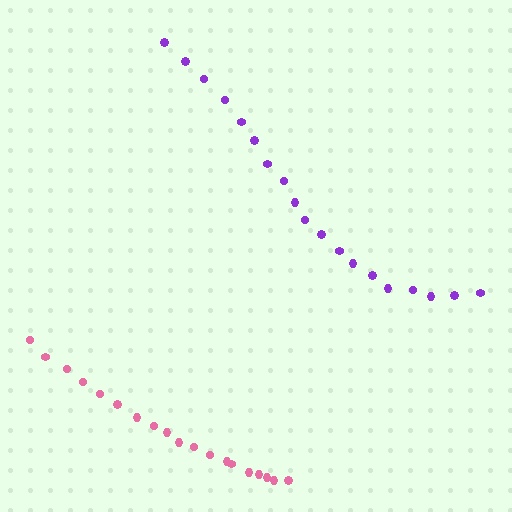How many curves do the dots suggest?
There are 2 distinct paths.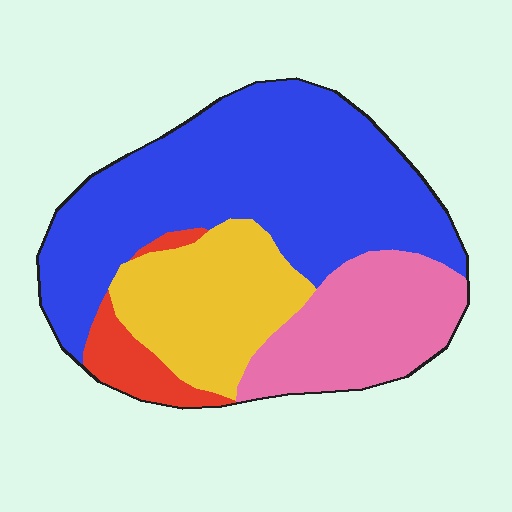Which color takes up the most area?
Blue, at roughly 50%.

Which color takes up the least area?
Red, at roughly 5%.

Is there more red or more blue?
Blue.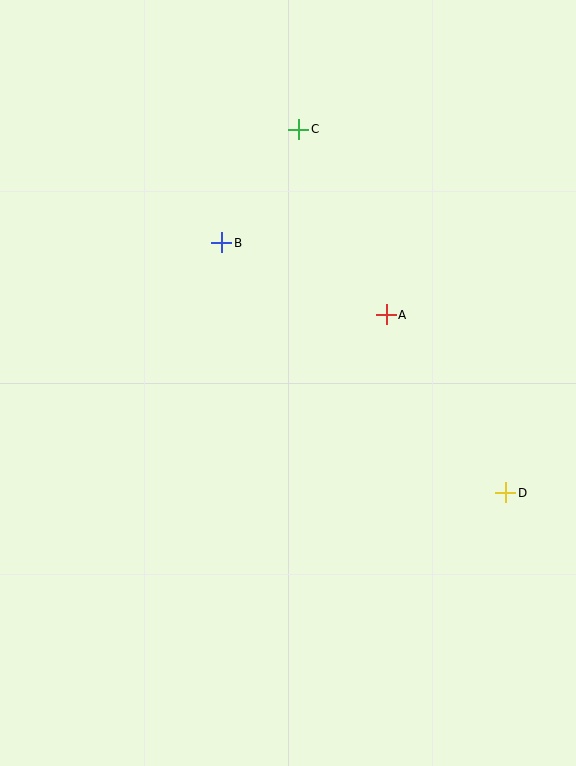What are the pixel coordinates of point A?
Point A is at (386, 315).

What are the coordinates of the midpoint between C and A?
The midpoint between C and A is at (343, 222).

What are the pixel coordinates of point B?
Point B is at (222, 243).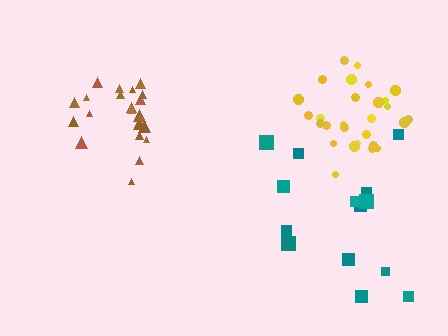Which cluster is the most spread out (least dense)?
Teal.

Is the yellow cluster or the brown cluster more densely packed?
Brown.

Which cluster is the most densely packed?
Brown.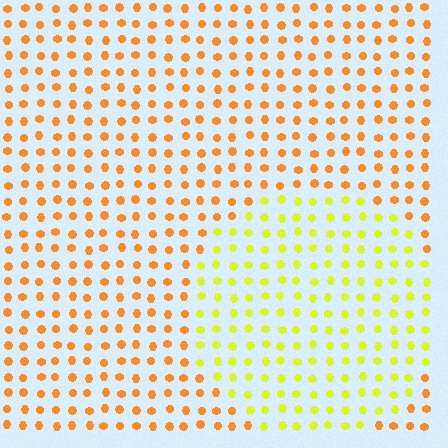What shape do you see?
I see a circle.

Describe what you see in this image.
The image is filled with small orange elements in a uniform arrangement. A circle-shaped region is visible where the elements are tinted to a slightly different hue, forming a subtle color boundary.